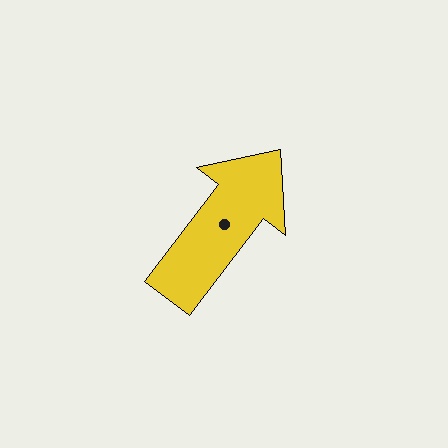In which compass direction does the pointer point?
Northeast.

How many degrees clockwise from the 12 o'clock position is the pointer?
Approximately 37 degrees.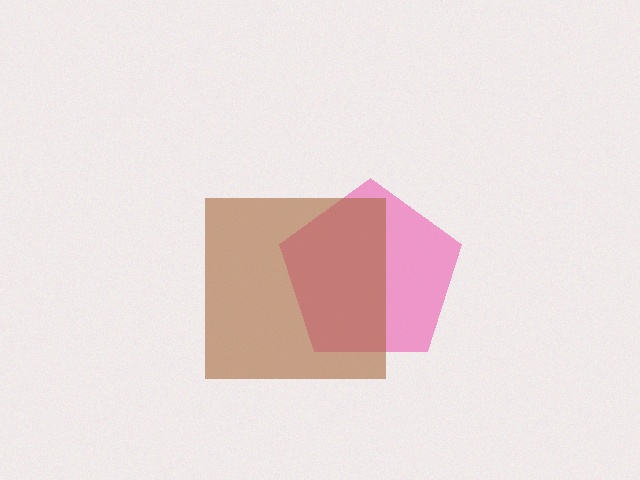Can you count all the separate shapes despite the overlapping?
Yes, there are 2 separate shapes.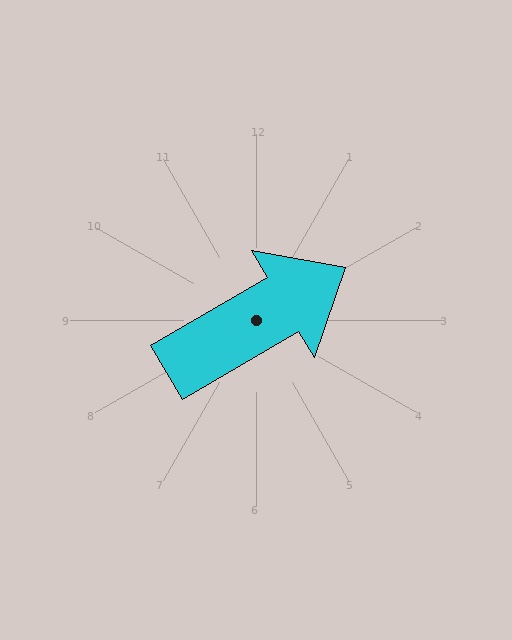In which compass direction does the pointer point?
Northeast.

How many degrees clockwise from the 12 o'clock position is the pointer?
Approximately 59 degrees.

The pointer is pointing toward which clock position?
Roughly 2 o'clock.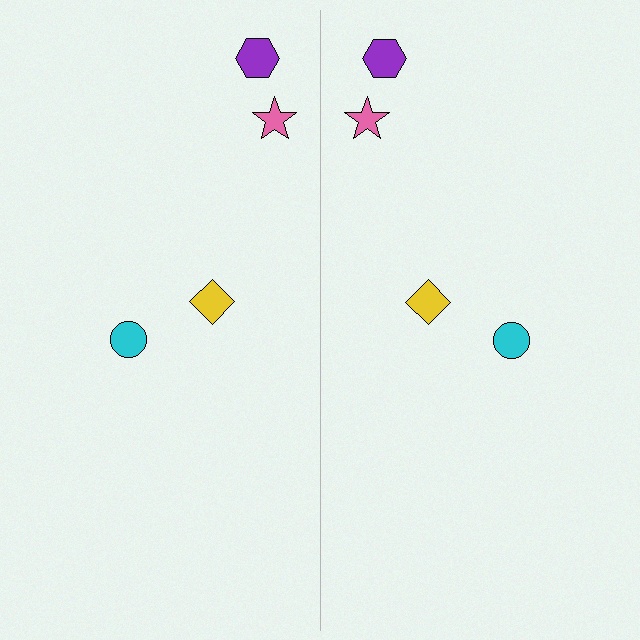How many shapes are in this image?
There are 8 shapes in this image.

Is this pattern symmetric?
Yes, this pattern has bilateral (reflection) symmetry.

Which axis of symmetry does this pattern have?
The pattern has a vertical axis of symmetry running through the center of the image.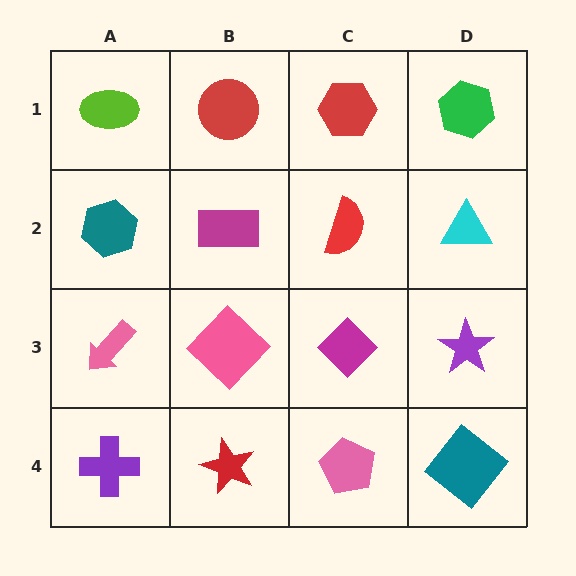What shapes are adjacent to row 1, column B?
A magenta rectangle (row 2, column B), a lime ellipse (row 1, column A), a red hexagon (row 1, column C).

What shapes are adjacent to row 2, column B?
A red circle (row 1, column B), a pink diamond (row 3, column B), a teal hexagon (row 2, column A), a red semicircle (row 2, column C).